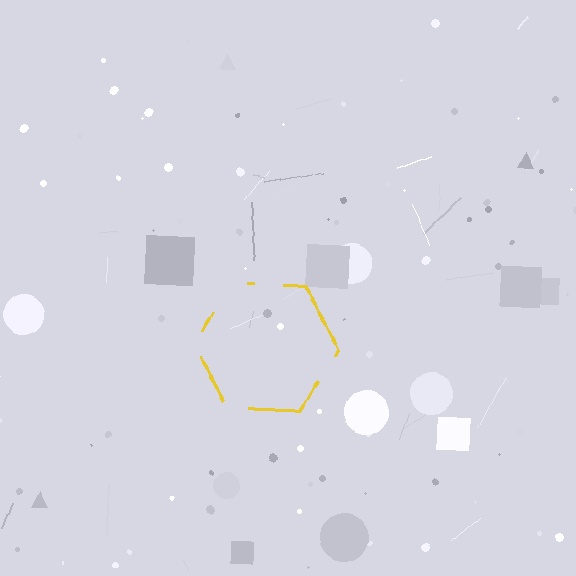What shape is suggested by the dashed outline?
The dashed outline suggests a hexagon.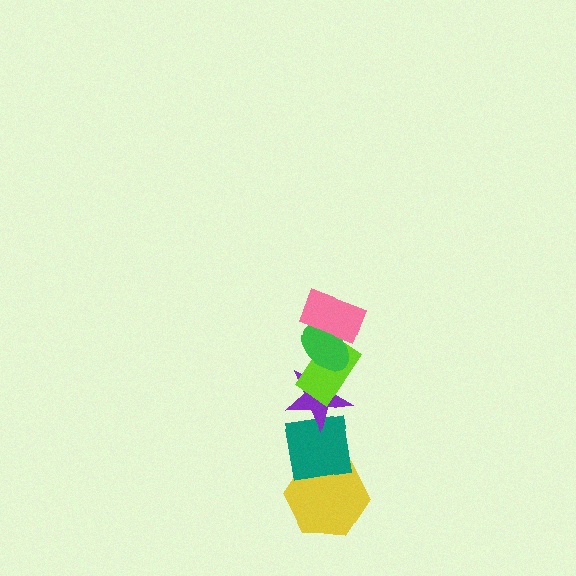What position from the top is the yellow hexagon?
The yellow hexagon is 6th from the top.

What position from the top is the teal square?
The teal square is 5th from the top.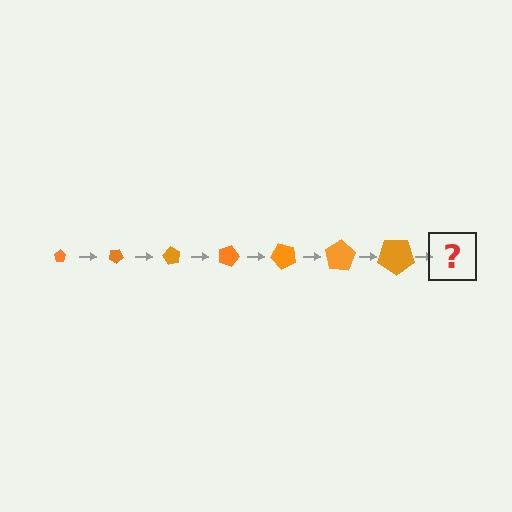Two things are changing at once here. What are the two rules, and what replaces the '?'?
The two rules are that the pentagon grows larger each step and it rotates 30 degrees each step. The '?' should be a pentagon, larger than the previous one and rotated 210 degrees from the start.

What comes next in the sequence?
The next element should be a pentagon, larger than the previous one and rotated 210 degrees from the start.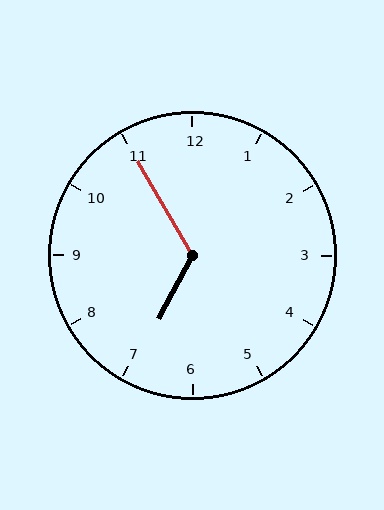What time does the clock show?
6:55.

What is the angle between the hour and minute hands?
Approximately 122 degrees.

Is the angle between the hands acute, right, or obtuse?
It is obtuse.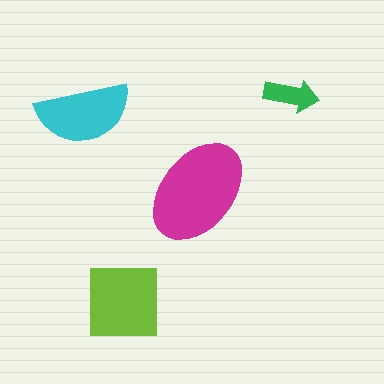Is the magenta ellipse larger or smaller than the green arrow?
Larger.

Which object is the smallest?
The green arrow.